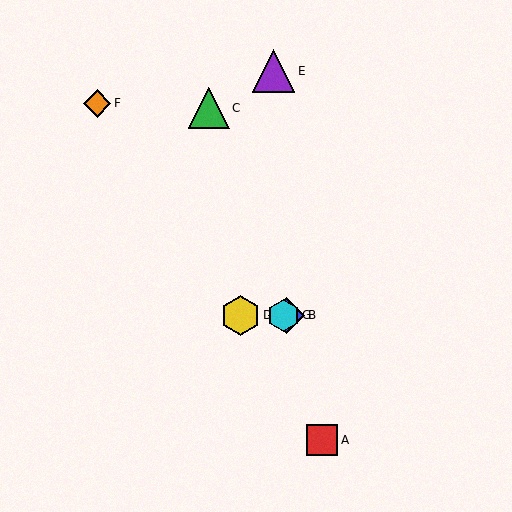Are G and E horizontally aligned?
No, G is at y≈315 and E is at y≈71.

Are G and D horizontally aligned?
Yes, both are at y≈315.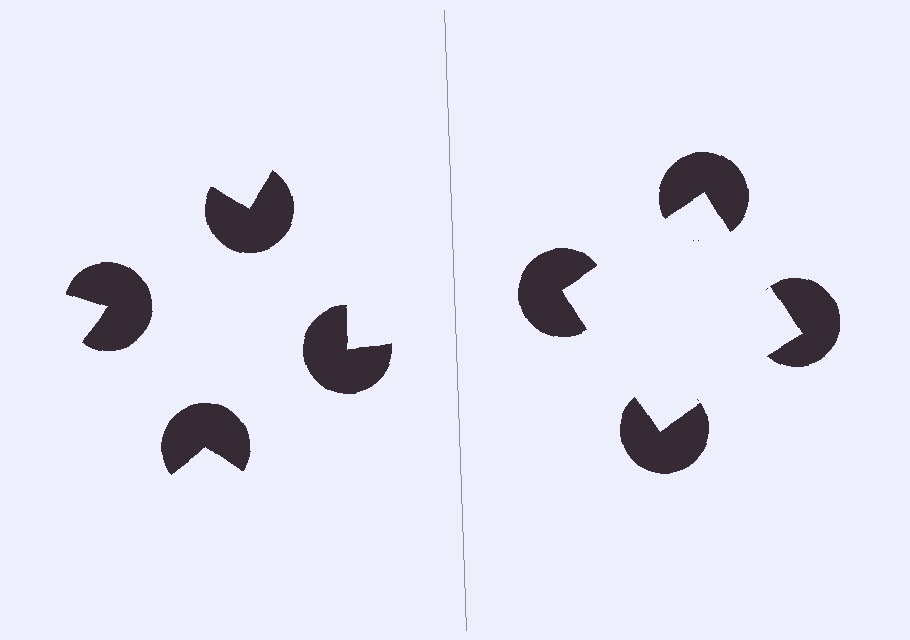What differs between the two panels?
The pac-man discs are positioned identically on both sides; only the wedge orientations differ. On the right they align to a square; on the left they are misaligned.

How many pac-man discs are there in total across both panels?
8 — 4 on each side.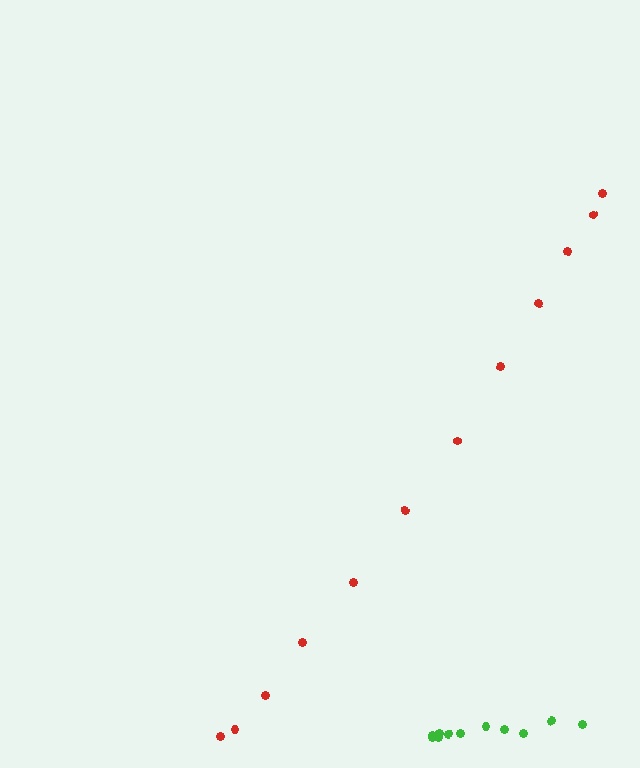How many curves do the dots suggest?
There are 2 distinct paths.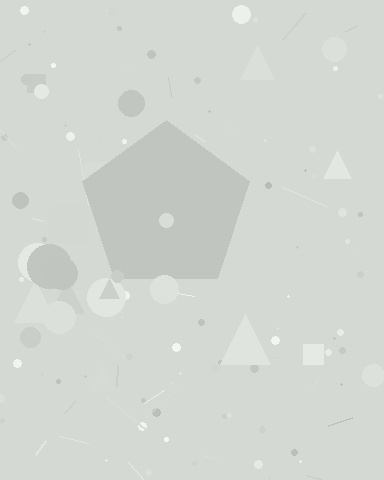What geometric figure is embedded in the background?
A pentagon is embedded in the background.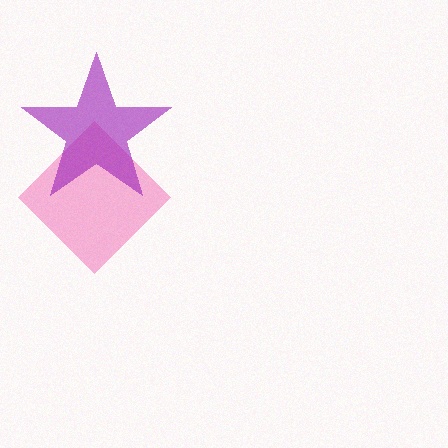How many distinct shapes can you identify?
There are 2 distinct shapes: a pink diamond, a purple star.